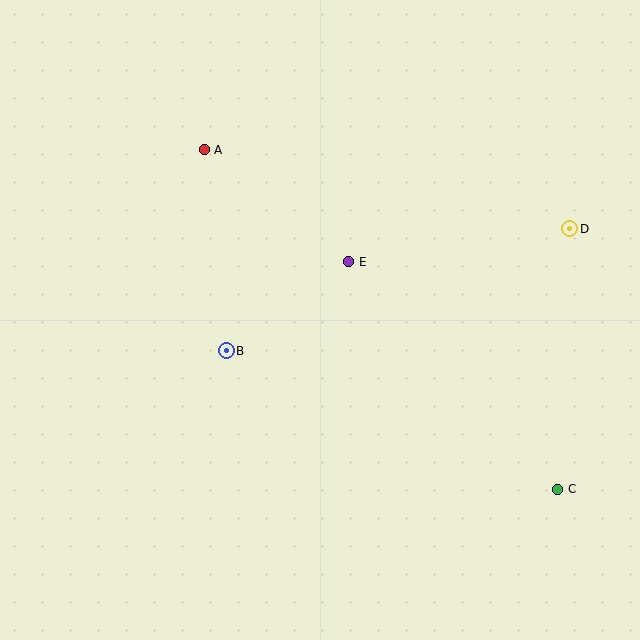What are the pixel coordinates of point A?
Point A is at (204, 150).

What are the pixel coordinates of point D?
Point D is at (570, 229).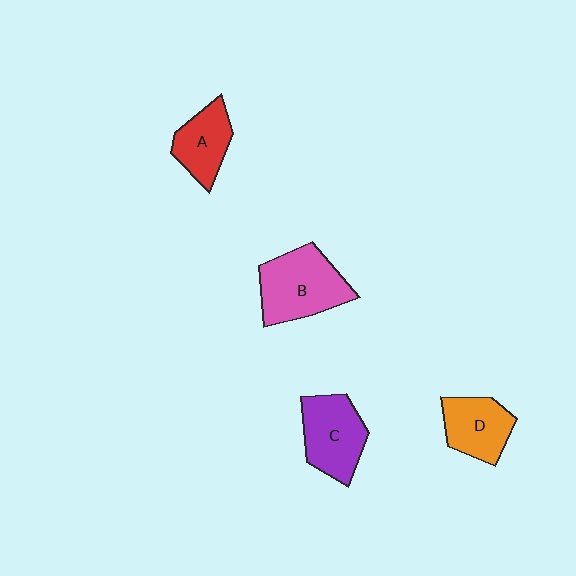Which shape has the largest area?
Shape B (pink).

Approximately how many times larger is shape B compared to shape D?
Approximately 1.4 times.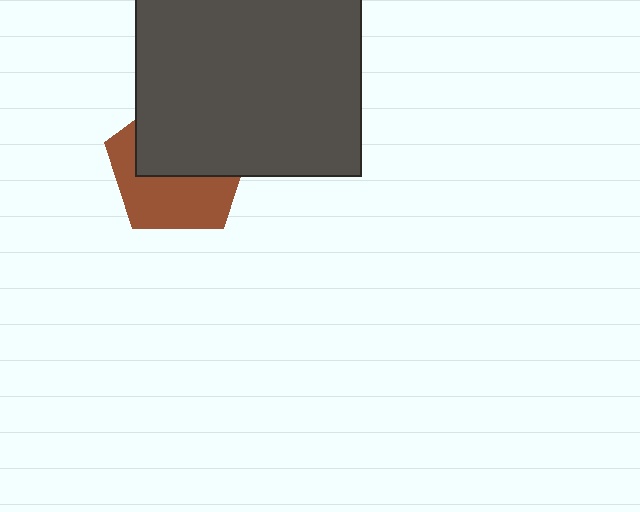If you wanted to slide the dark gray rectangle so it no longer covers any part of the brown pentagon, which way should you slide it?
Slide it up — that is the most direct way to separate the two shapes.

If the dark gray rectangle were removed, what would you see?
You would see the complete brown pentagon.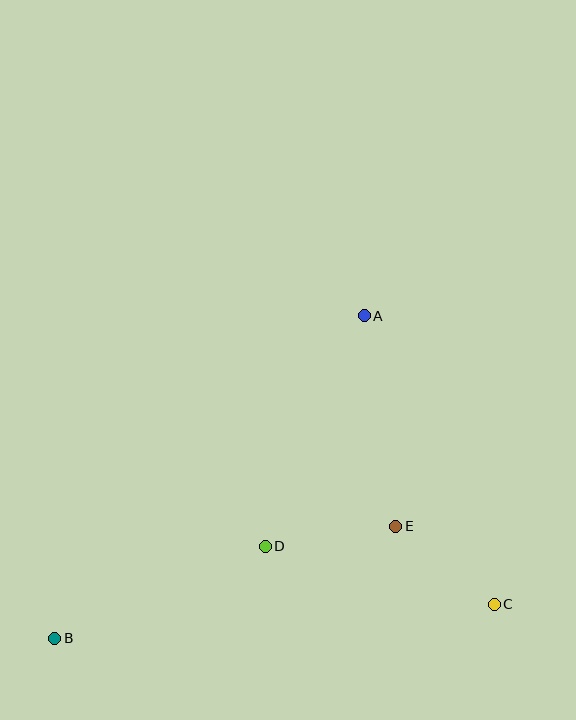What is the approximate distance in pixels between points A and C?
The distance between A and C is approximately 316 pixels.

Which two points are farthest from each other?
Points A and B are farthest from each other.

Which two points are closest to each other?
Points C and E are closest to each other.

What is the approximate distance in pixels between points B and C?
The distance between B and C is approximately 441 pixels.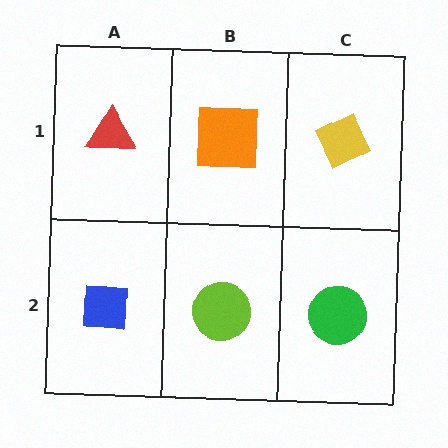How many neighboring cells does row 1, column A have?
2.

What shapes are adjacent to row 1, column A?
A blue square (row 2, column A), an orange square (row 1, column B).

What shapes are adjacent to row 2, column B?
An orange square (row 1, column B), a blue square (row 2, column A), a green circle (row 2, column C).